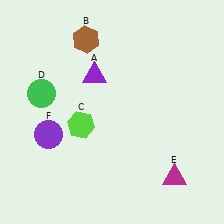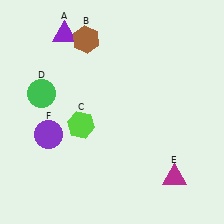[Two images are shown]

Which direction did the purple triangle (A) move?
The purple triangle (A) moved up.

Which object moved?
The purple triangle (A) moved up.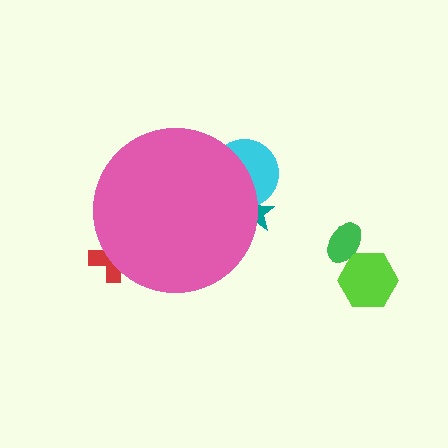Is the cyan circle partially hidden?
Yes, the cyan circle is partially hidden behind the pink circle.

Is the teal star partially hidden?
Yes, the teal star is partially hidden behind the pink circle.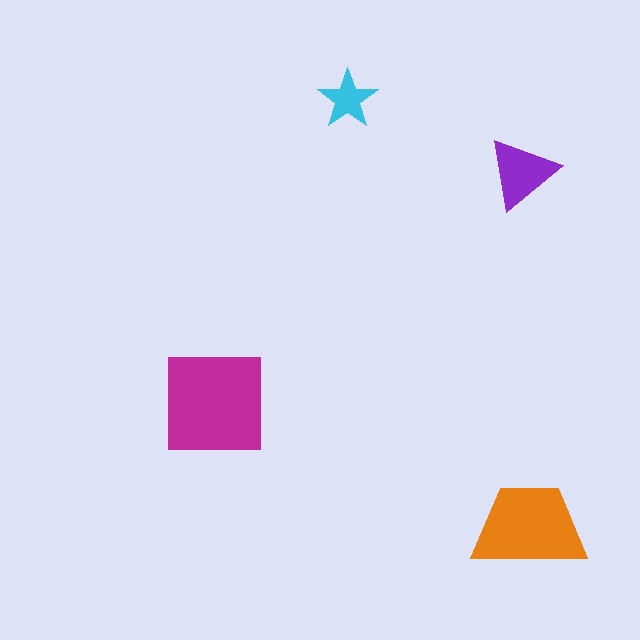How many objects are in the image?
There are 4 objects in the image.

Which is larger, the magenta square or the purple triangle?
The magenta square.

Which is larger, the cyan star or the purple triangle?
The purple triangle.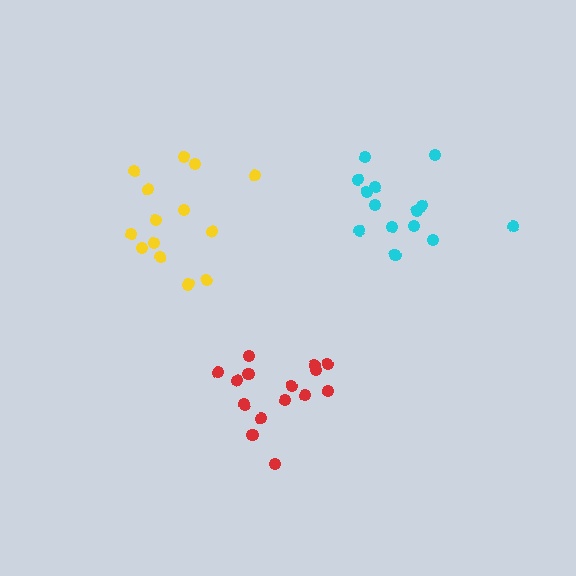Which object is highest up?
The cyan cluster is topmost.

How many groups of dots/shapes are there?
There are 3 groups.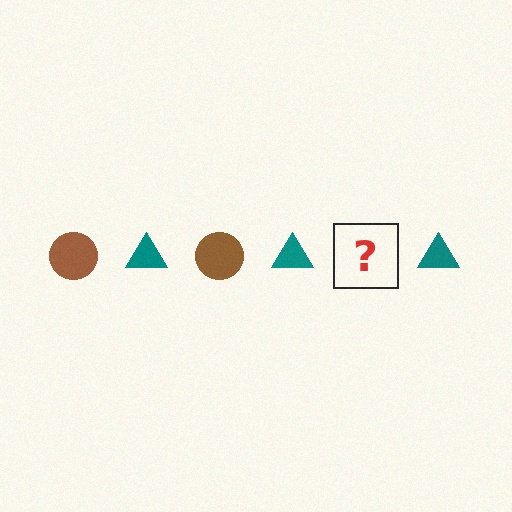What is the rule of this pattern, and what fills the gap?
The rule is that the pattern alternates between brown circle and teal triangle. The gap should be filled with a brown circle.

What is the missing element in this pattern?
The missing element is a brown circle.